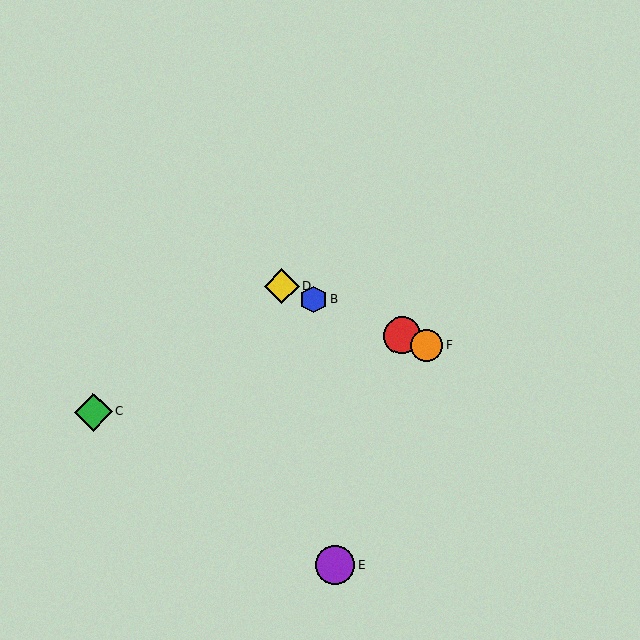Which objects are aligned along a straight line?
Objects A, B, D, F are aligned along a straight line.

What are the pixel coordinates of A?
Object A is at (402, 336).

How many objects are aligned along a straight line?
4 objects (A, B, D, F) are aligned along a straight line.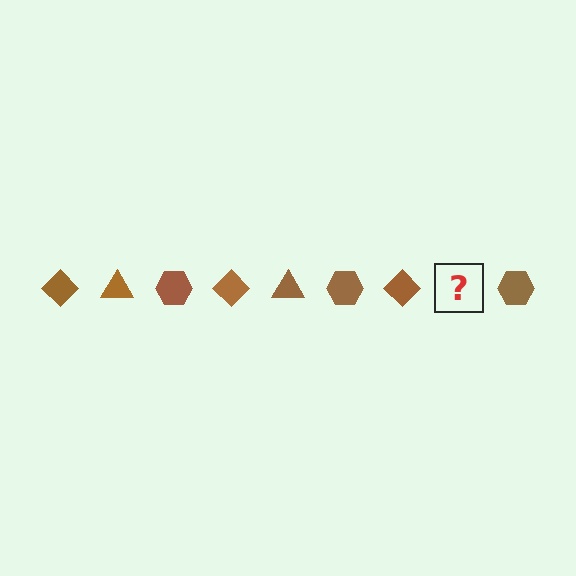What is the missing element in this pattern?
The missing element is a brown triangle.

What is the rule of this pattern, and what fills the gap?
The rule is that the pattern cycles through diamond, triangle, hexagon shapes in brown. The gap should be filled with a brown triangle.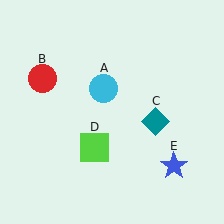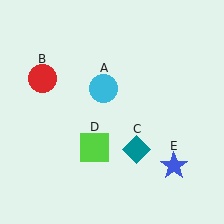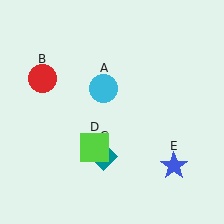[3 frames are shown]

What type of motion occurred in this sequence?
The teal diamond (object C) rotated clockwise around the center of the scene.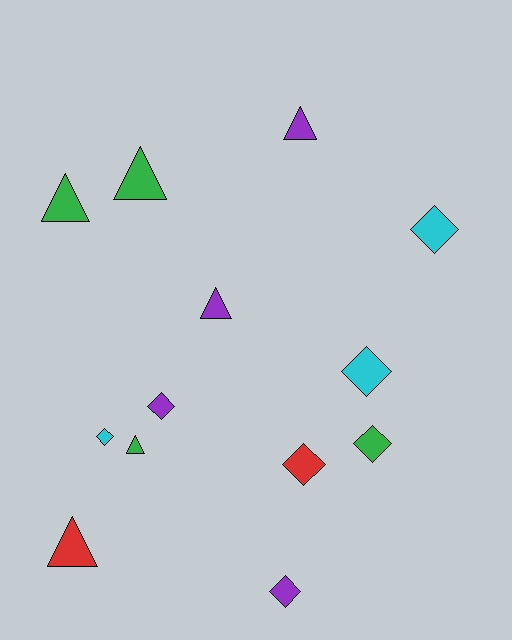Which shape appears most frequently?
Diamond, with 7 objects.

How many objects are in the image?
There are 13 objects.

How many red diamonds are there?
There is 1 red diamond.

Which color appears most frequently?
Green, with 4 objects.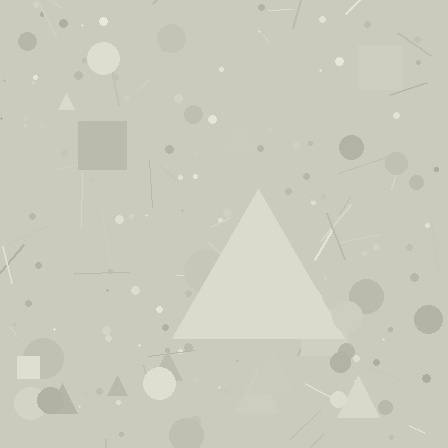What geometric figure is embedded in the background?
A triangle is embedded in the background.